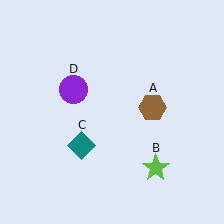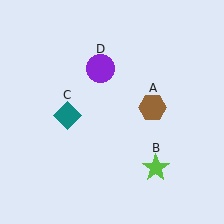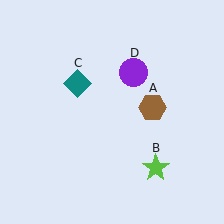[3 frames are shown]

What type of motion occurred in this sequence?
The teal diamond (object C), purple circle (object D) rotated clockwise around the center of the scene.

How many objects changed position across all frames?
2 objects changed position: teal diamond (object C), purple circle (object D).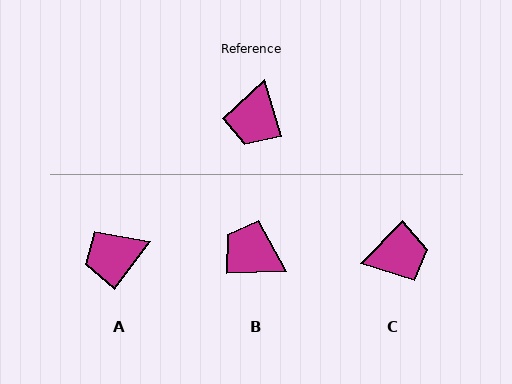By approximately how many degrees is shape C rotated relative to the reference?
Approximately 119 degrees counter-clockwise.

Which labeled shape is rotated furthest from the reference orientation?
C, about 119 degrees away.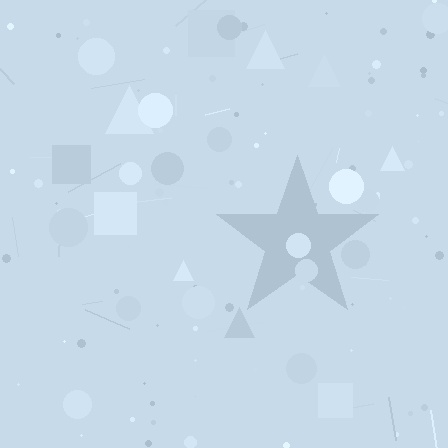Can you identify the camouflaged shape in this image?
The camouflaged shape is a star.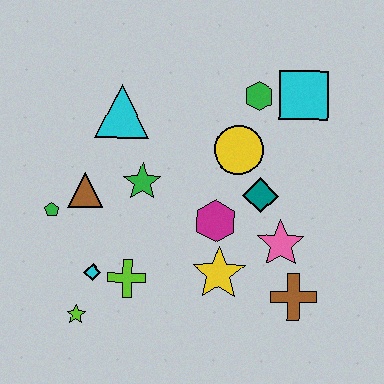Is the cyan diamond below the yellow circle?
Yes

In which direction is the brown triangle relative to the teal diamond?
The brown triangle is to the left of the teal diamond.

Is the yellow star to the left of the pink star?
Yes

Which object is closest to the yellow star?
The magenta hexagon is closest to the yellow star.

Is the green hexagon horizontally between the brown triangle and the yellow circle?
No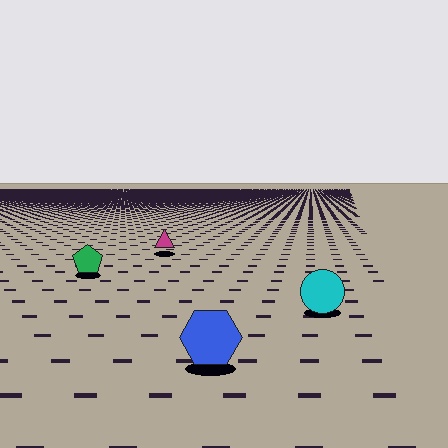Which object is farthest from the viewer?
The magenta triangle is farthest from the viewer. It appears smaller and the ground texture around it is denser.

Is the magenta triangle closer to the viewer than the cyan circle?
No. The cyan circle is closer — you can tell from the texture gradient: the ground texture is coarser near it.